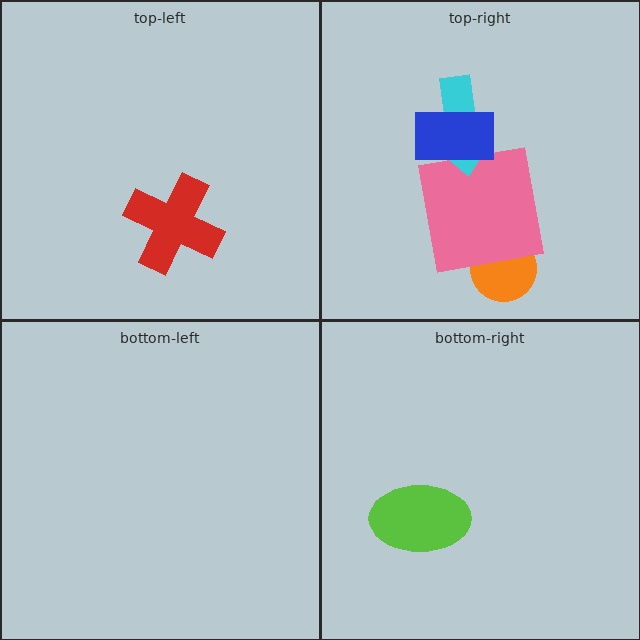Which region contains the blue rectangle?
The top-right region.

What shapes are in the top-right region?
The orange circle, the pink square, the cyan arrow, the blue rectangle.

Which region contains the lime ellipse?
The bottom-right region.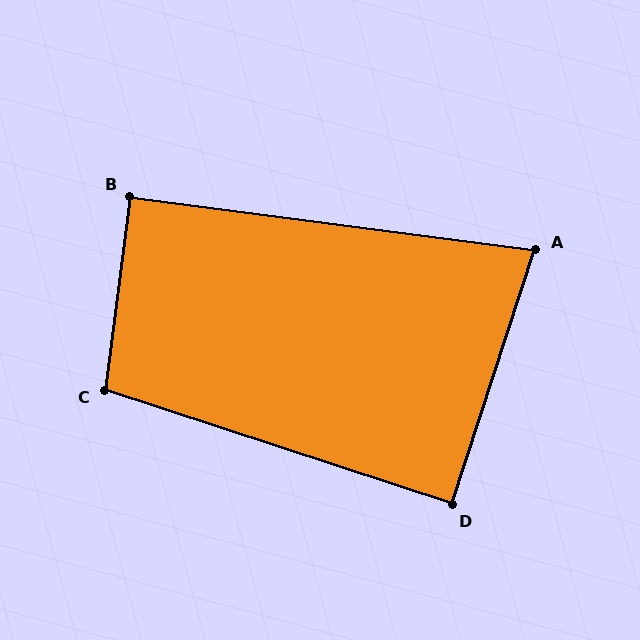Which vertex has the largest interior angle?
C, at approximately 101 degrees.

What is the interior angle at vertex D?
Approximately 90 degrees (approximately right).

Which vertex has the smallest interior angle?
A, at approximately 79 degrees.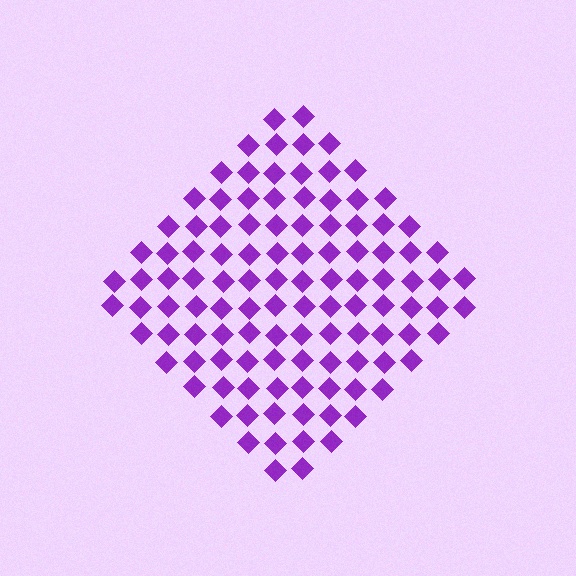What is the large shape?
The large shape is a diamond.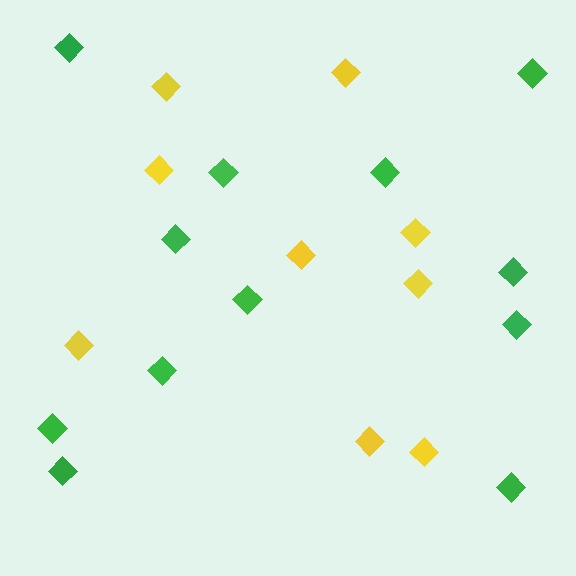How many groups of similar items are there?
There are 2 groups: one group of yellow diamonds (9) and one group of green diamonds (12).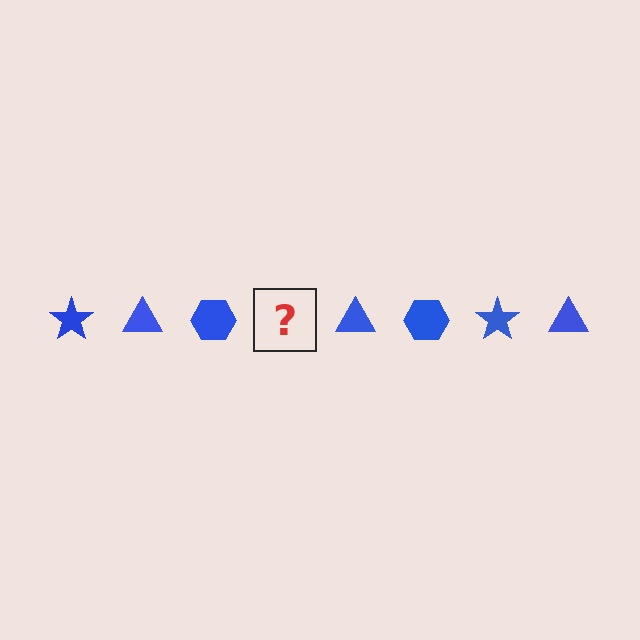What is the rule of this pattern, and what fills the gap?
The rule is that the pattern cycles through star, triangle, hexagon shapes in blue. The gap should be filled with a blue star.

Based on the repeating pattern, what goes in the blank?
The blank should be a blue star.